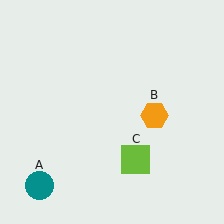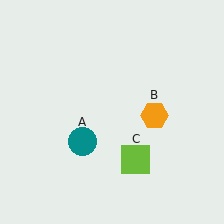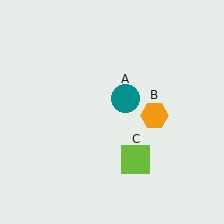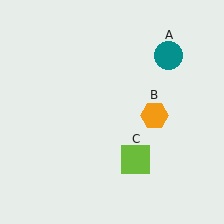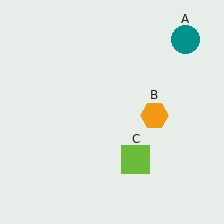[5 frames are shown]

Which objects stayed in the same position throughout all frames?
Orange hexagon (object B) and lime square (object C) remained stationary.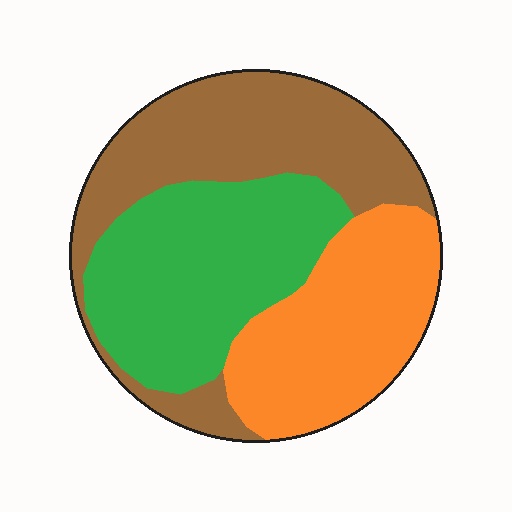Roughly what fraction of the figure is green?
Green covers 35% of the figure.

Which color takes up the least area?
Orange, at roughly 30%.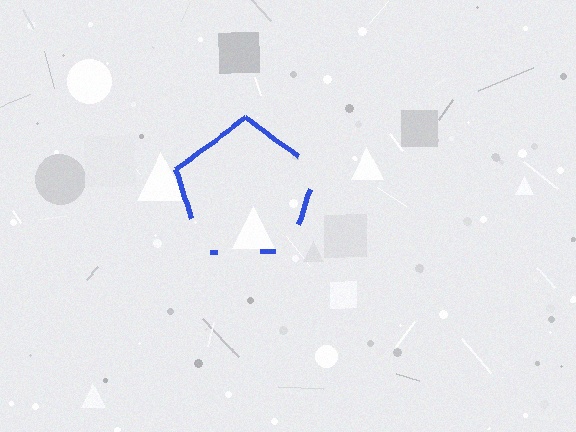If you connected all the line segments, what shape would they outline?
They would outline a pentagon.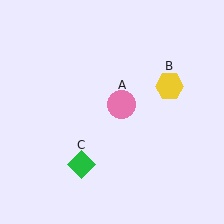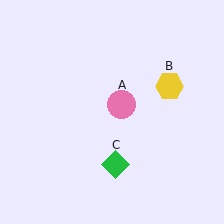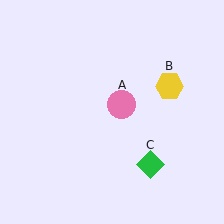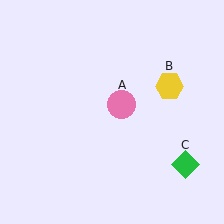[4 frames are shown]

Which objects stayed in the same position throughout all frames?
Pink circle (object A) and yellow hexagon (object B) remained stationary.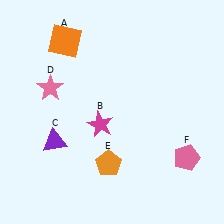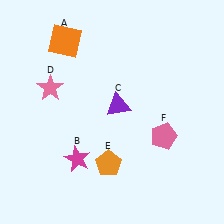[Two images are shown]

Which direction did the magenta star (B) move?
The magenta star (B) moved down.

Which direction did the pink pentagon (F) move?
The pink pentagon (F) moved left.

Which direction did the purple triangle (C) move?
The purple triangle (C) moved right.